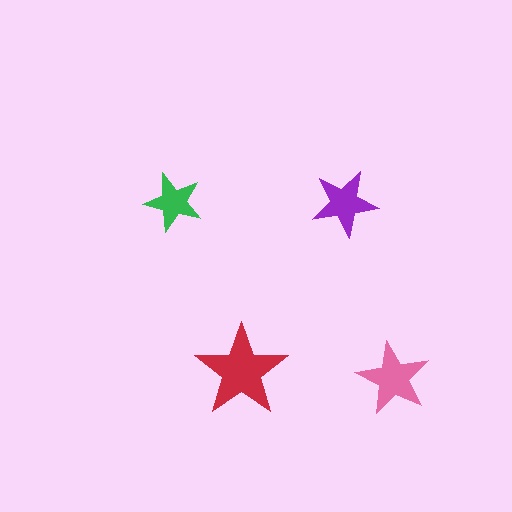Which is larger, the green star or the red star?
The red one.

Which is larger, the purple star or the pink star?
The pink one.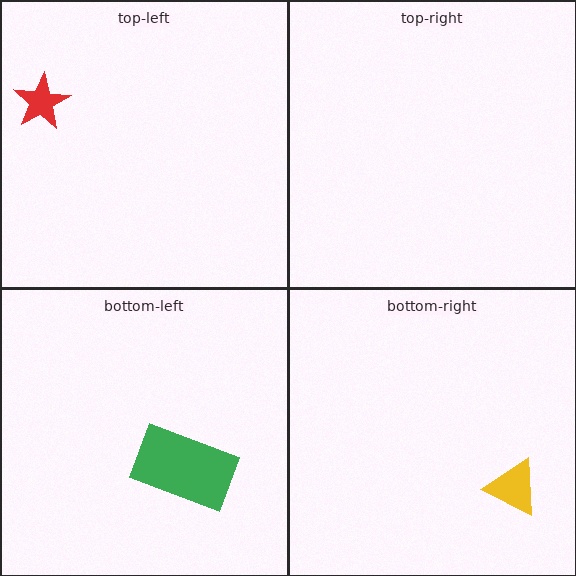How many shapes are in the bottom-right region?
1.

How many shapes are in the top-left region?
1.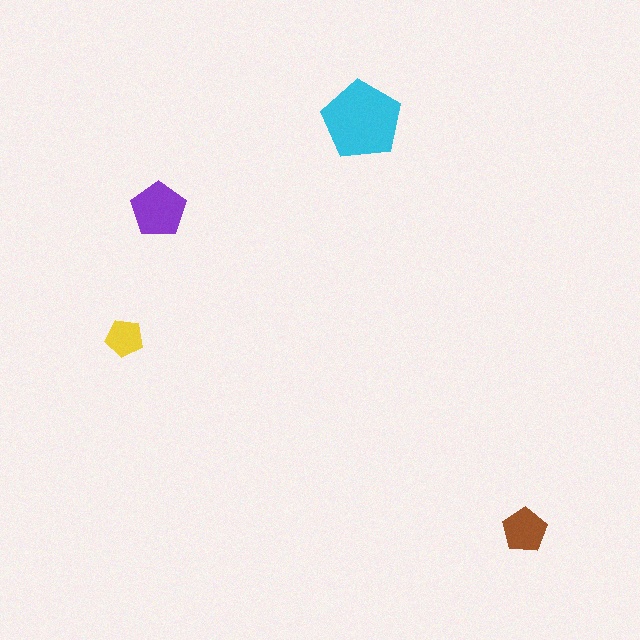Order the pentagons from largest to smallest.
the cyan one, the purple one, the brown one, the yellow one.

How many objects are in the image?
There are 4 objects in the image.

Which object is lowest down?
The brown pentagon is bottommost.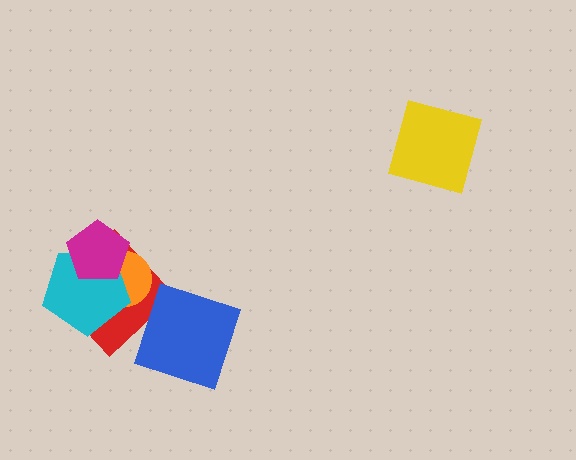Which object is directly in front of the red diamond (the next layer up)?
The orange circle is directly in front of the red diamond.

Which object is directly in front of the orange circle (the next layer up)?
The cyan pentagon is directly in front of the orange circle.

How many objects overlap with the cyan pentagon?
3 objects overlap with the cyan pentagon.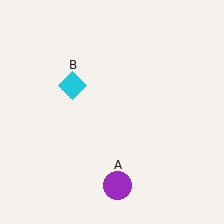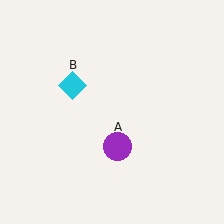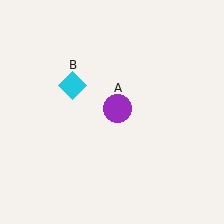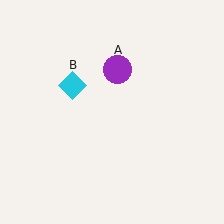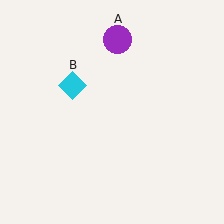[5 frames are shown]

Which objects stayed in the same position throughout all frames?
Cyan diamond (object B) remained stationary.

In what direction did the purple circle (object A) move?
The purple circle (object A) moved up.